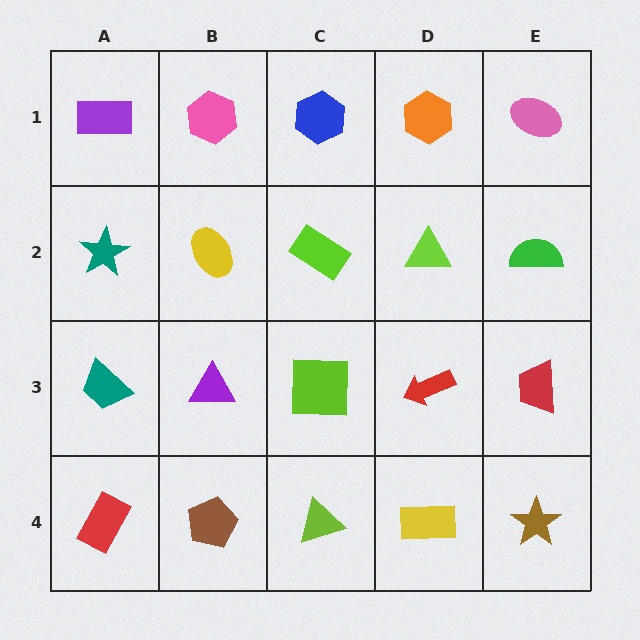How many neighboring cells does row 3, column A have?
3.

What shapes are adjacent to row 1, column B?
A yellow ellipse (row 2, column B), a purple rectangle (row 1, column A), a blue hexagon (row 1, column C).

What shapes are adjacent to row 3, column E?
A green semicircle (row 2, column E), a brown star (row 4, column E), a red arrow (row 3, column D).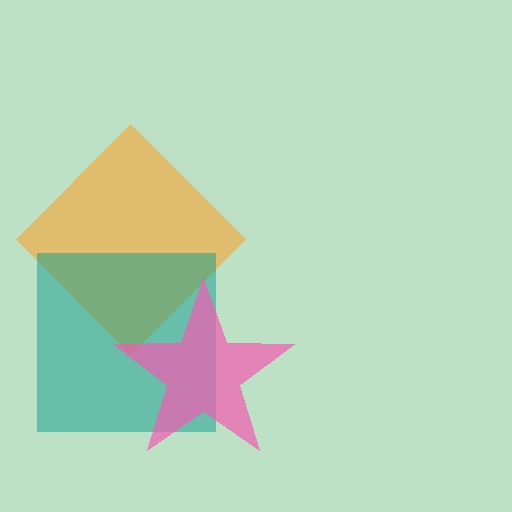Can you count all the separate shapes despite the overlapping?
Yes, there are 3 separate shapes.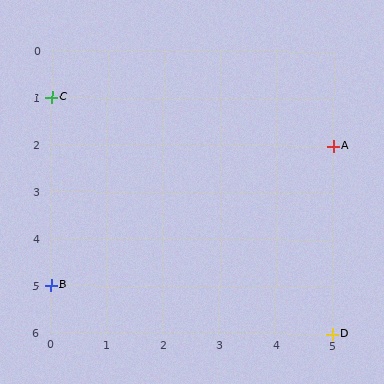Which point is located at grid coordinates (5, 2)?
Point A is at (5, 2).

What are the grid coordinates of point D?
Point D is at grid coordinates (5, 6).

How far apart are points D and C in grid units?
Points D and C are 5 columns and 5 rows apart (about 7.1 grid units diagonally).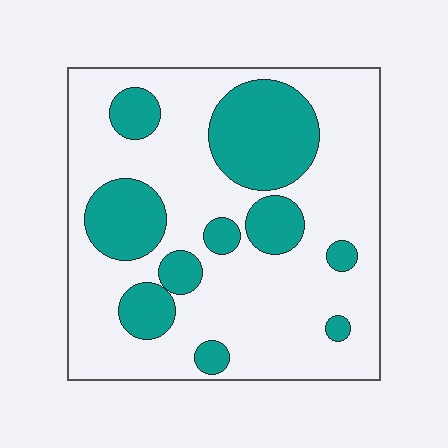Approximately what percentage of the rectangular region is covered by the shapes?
Approximately 30%.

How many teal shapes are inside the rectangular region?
10.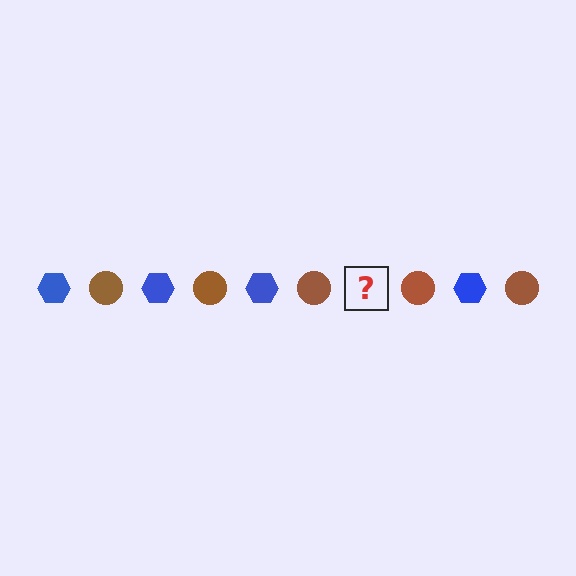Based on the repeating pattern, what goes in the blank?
The blank should be a blue hexagon.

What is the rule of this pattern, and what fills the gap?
The rule is that the pattern alternates between blue hexagon and brown circle. The gap should be filled with a blue hexagon.